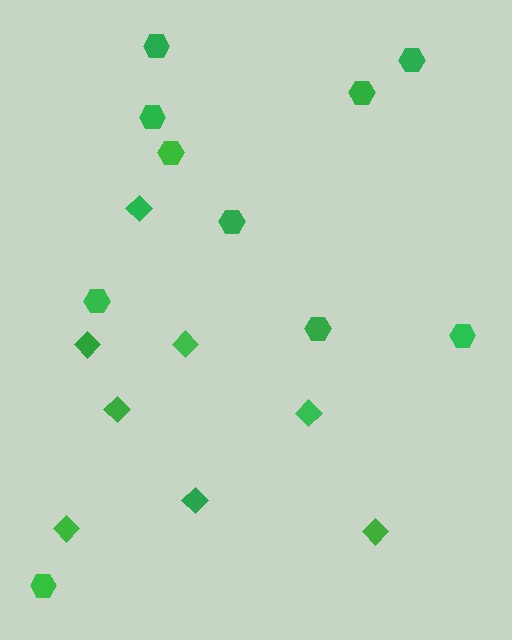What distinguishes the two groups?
There are 2 groups: one group of diamonds (8) and one group of hexagons (10).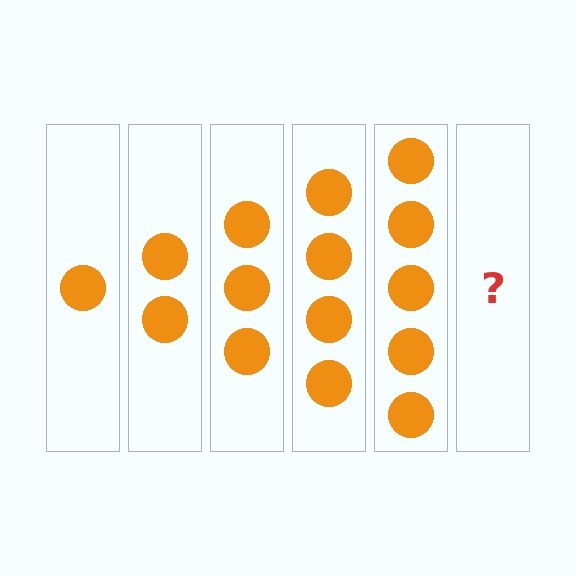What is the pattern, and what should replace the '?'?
The pattern is that each step adds one more circle. The '?' should be 6 circles.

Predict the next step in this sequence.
The next step is 6 circles.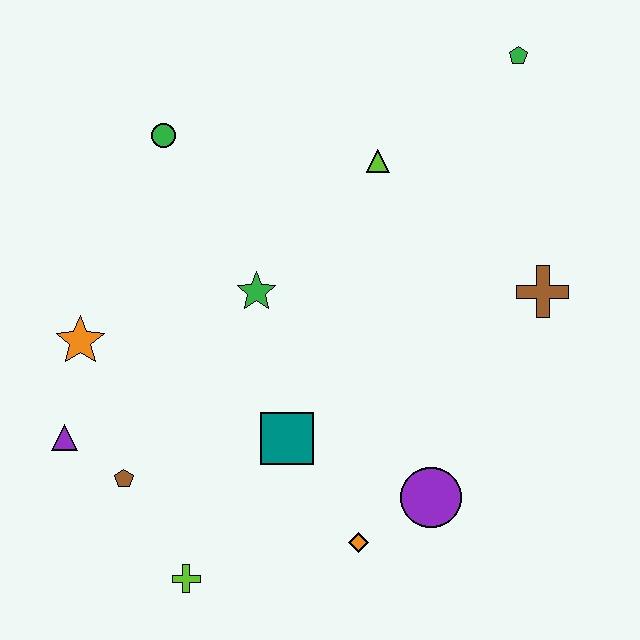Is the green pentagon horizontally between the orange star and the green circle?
No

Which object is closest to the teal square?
The orange diamond is closest to the teal square.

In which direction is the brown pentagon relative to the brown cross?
The brown pentagon is to the left of the brown cross.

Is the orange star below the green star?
Yes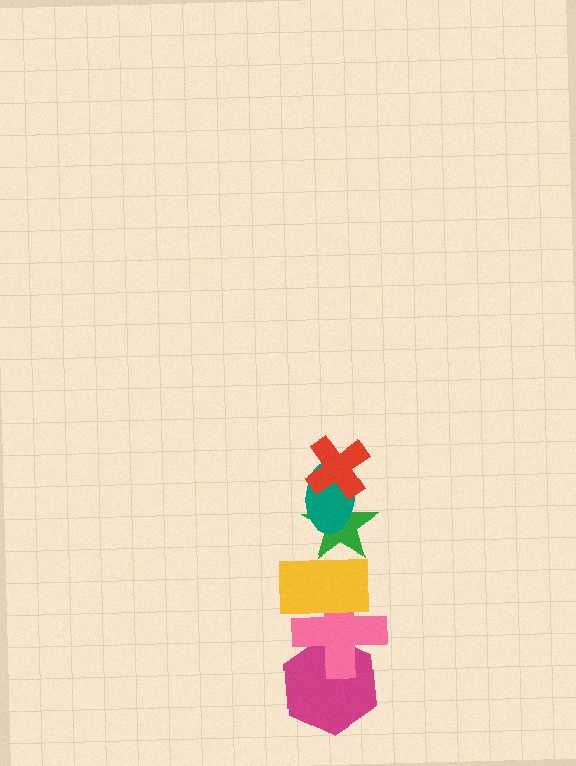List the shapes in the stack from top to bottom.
From top to bottom: the red cross, the teal ellipse, the green star, the yellow rectangle, the pink cross, the magenta hexagon.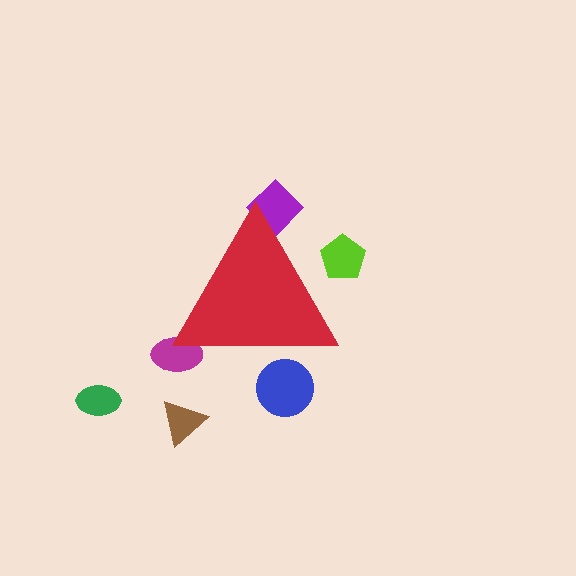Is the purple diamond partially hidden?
Yes, the purple diamond is partially hidden behind the red triangle.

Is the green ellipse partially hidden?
No, the green ellipse is fully visible.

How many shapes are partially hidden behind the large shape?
4 shapes are partially hidden.